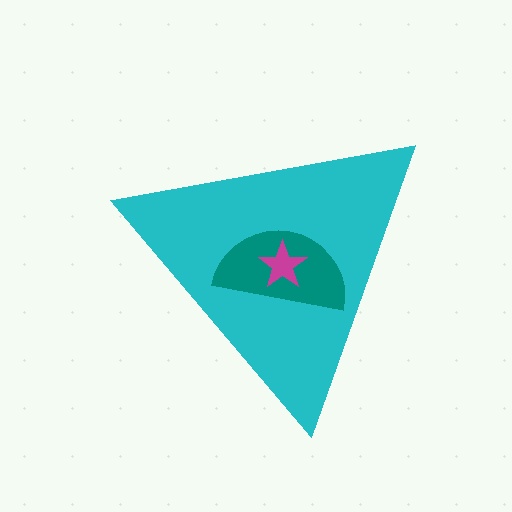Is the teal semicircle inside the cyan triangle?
Yes.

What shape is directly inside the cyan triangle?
The teal semicircle.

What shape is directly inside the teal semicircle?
The magenta star.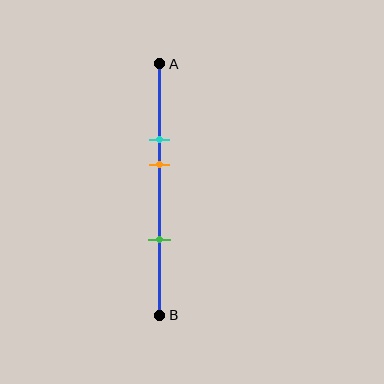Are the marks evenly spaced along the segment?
No, the marks are not evenly spaced.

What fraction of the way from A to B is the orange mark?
The orange mark is approximately 40% (0.4) of the way from A to B.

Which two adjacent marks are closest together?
The cyan and orange marks are the closest adjacent pair.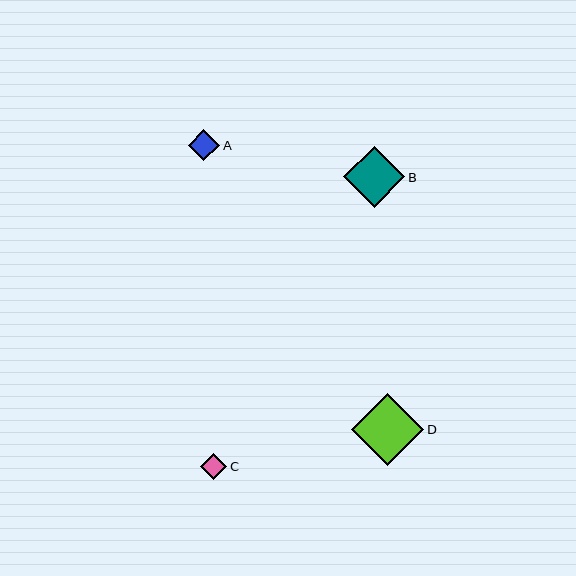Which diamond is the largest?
Diamond D is the largest with a size of approximately 72 pixels.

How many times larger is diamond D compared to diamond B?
Diamond D is approximately 1.2 times the size of diamond B.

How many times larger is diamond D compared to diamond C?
Diamond D is approximately 2.8 times the size of diamond C.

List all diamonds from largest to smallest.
From largest to smallest: D, B, A, C.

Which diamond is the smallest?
Diamond C is the smallest with a size of approximately 26 pixels.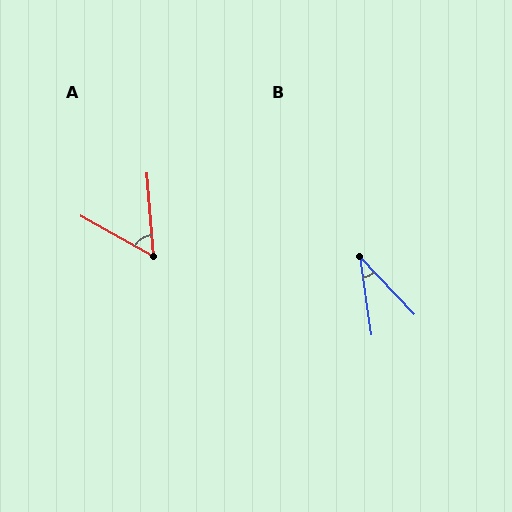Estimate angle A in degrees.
Approximately 57 degrees.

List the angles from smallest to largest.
B (35°), A (57°).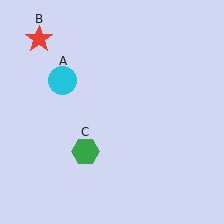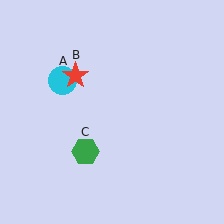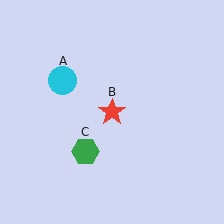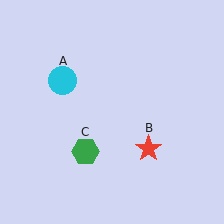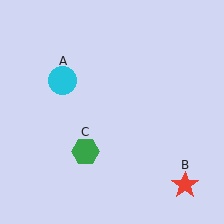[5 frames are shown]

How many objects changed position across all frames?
1 object changed position: red star (object B).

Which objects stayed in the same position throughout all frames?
Cyan circle (object A) and green hexagon (object C) remained stationary.